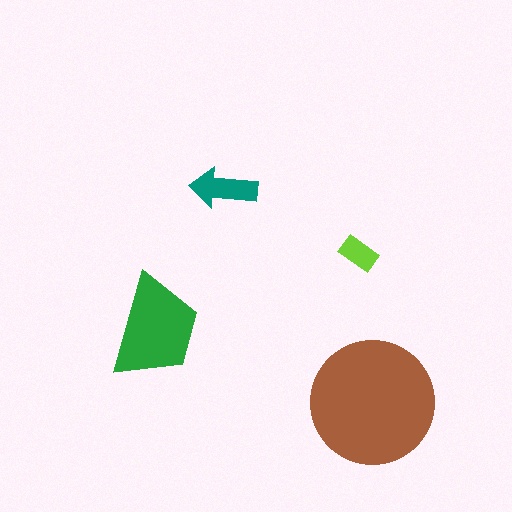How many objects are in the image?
There are 4 objects in the image.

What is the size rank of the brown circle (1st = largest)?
1st.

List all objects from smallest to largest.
The lime rectangle, the teal arrow, the green trapezoid, the brown circle.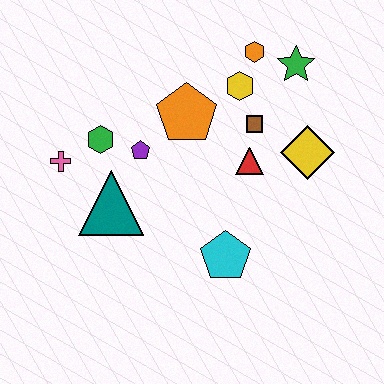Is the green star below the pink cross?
No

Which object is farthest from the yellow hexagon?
The pink cross is farthest from the yellow hexagon.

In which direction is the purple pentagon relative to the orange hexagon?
The purple pentagon is to the left of the orange hexagon.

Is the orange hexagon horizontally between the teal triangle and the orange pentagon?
No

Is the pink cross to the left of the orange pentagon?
Yes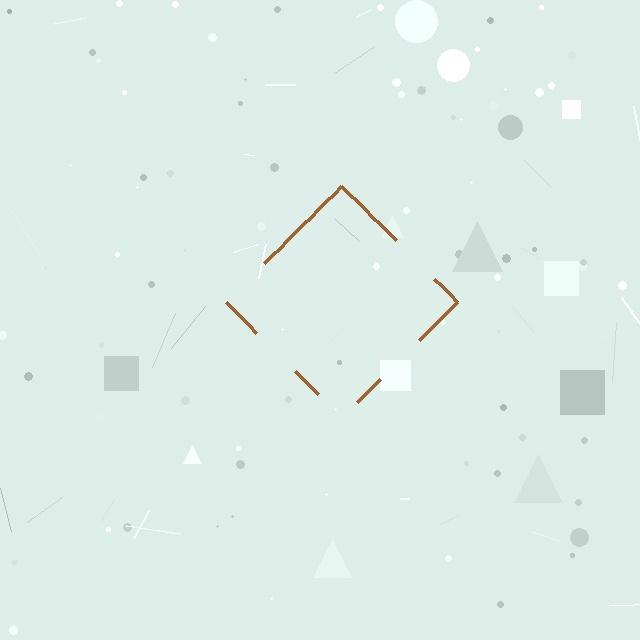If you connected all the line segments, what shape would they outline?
They would outline a diamond.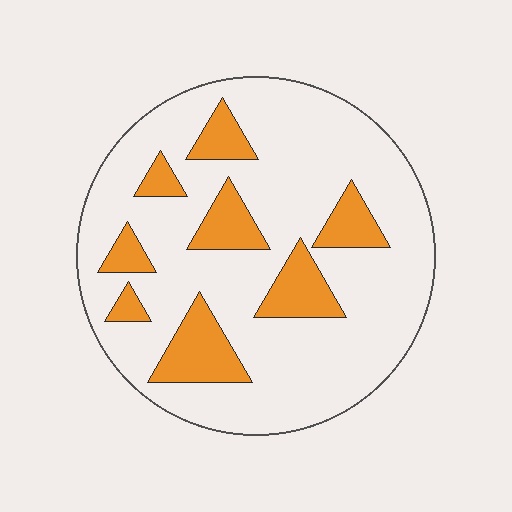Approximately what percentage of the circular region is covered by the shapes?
Approximately 20%.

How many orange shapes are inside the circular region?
8.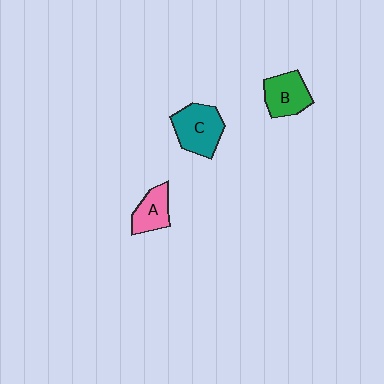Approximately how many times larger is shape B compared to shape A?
Approximately 1.2 times.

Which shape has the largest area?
Shape C (teal).